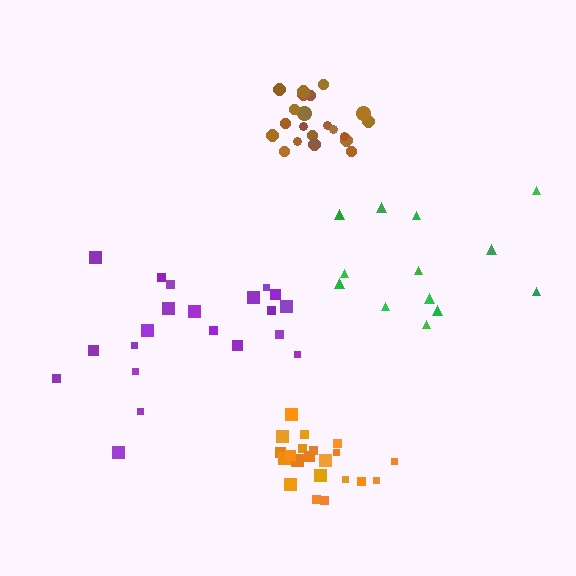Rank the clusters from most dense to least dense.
brown, orange, purple, green.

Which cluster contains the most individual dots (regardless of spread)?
Purple (21).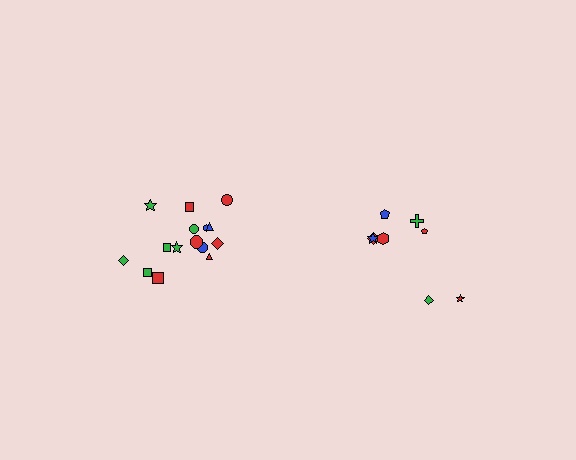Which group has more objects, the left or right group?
The left group.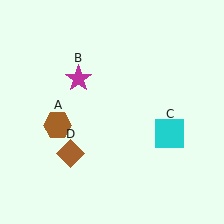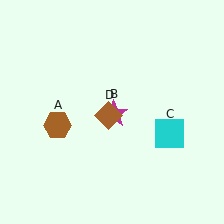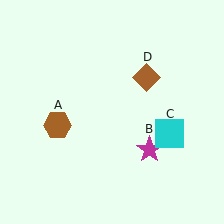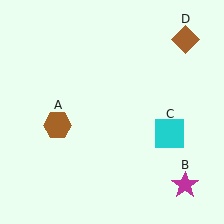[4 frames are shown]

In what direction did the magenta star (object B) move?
The magenta star (object B) moved down and to the right.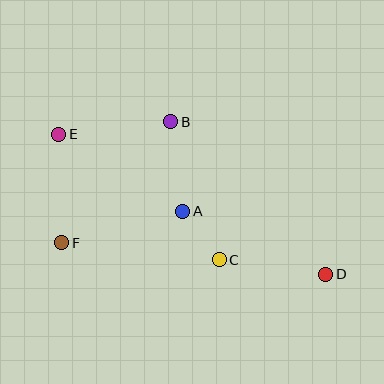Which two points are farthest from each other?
Points D and E are farthest from each other.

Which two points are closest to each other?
Points A and C are closest to each other.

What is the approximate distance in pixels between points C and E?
The distance between C and E is approximately 204 pixels.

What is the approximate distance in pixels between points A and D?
The distance between A and D is approximately 156 pixels.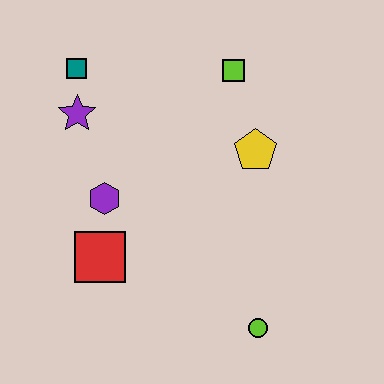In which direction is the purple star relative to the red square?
The purple star is above the red square.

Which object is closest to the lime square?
The yellow pentagon is closest to the lime square.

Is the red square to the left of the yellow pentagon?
Yes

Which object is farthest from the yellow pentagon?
The teal square is farthest from the yellow pentagon.